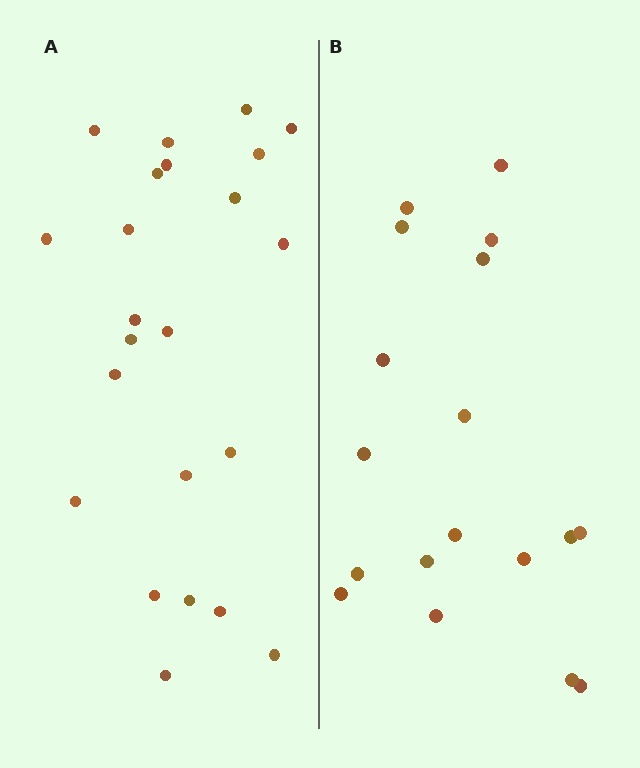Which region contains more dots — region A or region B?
Region A (the left region) has more dots.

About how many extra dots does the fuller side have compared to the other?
Region A has about 5 more dots than region B.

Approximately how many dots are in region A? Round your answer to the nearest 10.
About 20 dots. (The exact count is 23, which rounds to 20.)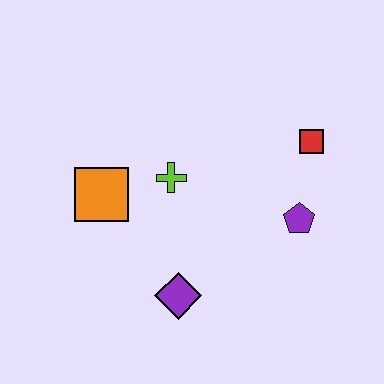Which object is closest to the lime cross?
The orange square is closest to the lime cross.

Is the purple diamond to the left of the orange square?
No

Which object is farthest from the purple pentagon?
The orange square is farthest from the purple pentagon.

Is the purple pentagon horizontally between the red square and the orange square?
Yes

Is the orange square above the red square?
No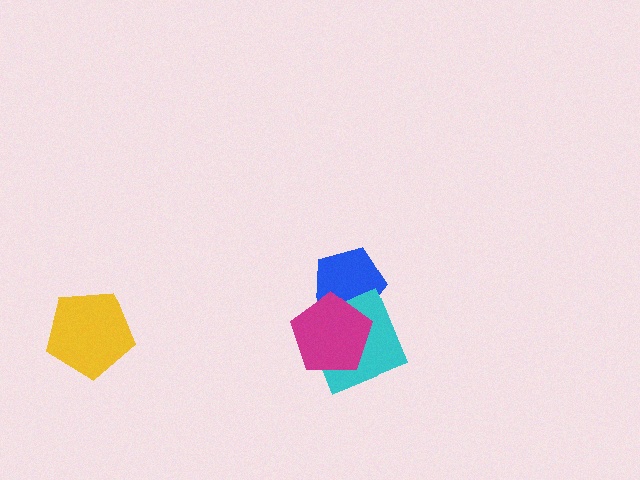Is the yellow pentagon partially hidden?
No, no other shape covers it.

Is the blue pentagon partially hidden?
Yes, it is partially covered by another shape.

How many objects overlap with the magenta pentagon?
2 objects overlap with the magenta pentagon.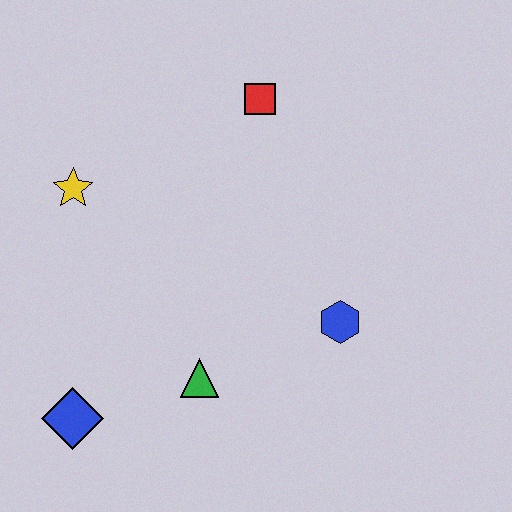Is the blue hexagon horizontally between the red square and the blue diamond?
No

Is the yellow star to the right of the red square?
No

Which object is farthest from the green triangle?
The red square is farthest from the green triangle.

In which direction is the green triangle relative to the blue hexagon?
The green triangle is to the left of the blue hexagon.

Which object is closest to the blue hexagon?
The green triangle is closest to the blue hexagon.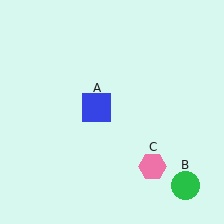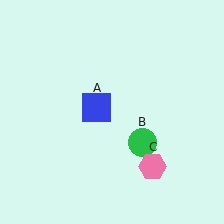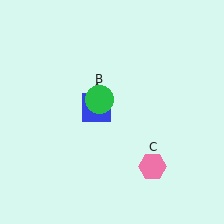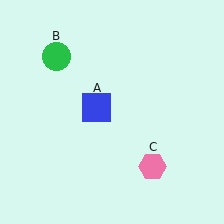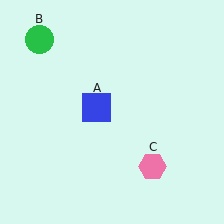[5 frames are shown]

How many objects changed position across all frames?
1 object changed position: green circle (object B).